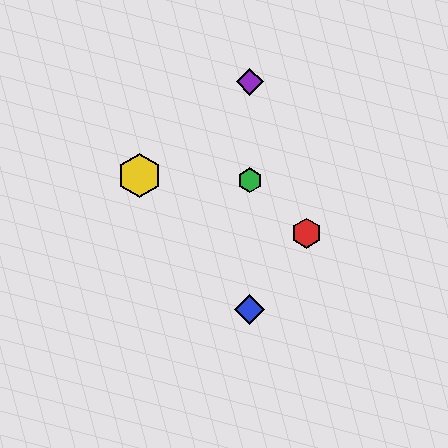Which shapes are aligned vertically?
The blue diamond, the green hexagon, the purple diamond are aligned vertically.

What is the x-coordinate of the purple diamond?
The purple diamond is at x≈250.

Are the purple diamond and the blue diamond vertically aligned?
Yes, both are at x≈250.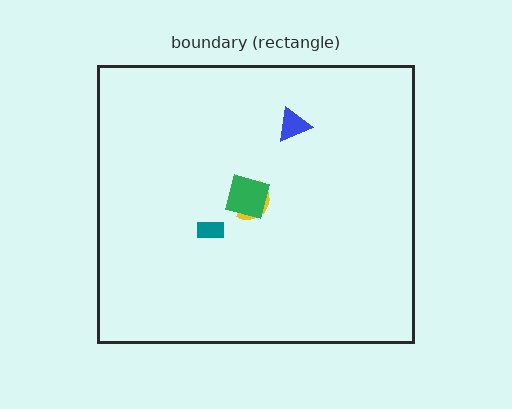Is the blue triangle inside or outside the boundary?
Inside.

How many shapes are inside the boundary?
4 inside, 0 outside.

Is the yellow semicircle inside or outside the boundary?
Inside.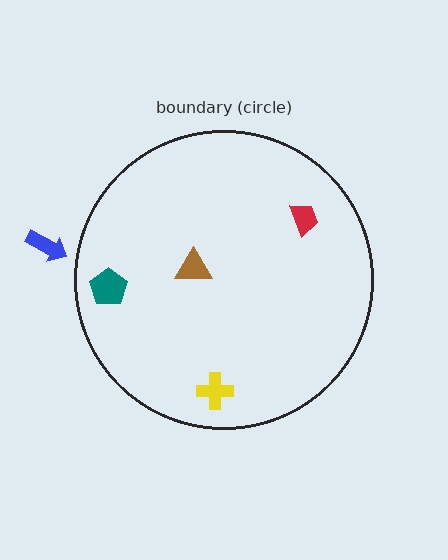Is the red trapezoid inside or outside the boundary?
Inside.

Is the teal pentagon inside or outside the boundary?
Inside.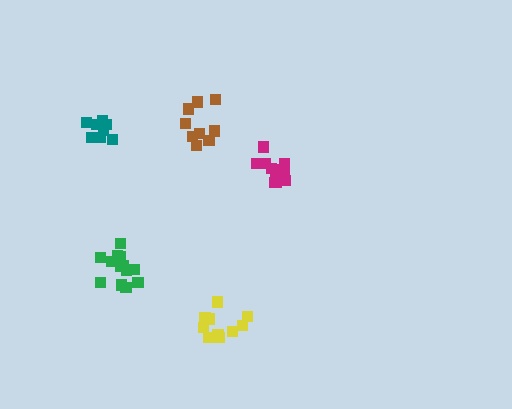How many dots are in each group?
Group 1: 13 dots, Group 2: 8 dots, Group 3: 10 dots, Group 4: 13 dots, Group 5: 9 dots (53 total).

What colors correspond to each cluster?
The clusters are colored: green, teal, yellow, magenta, brown.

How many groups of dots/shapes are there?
There are 5 groups.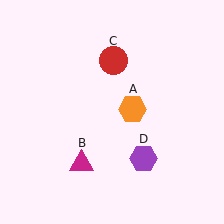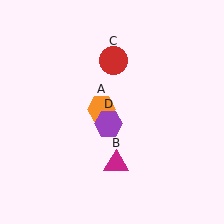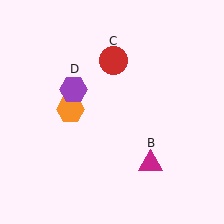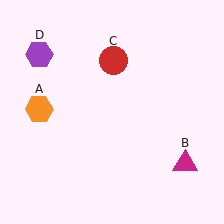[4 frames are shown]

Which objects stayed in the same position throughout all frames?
Red circle (object C) remained stationary.